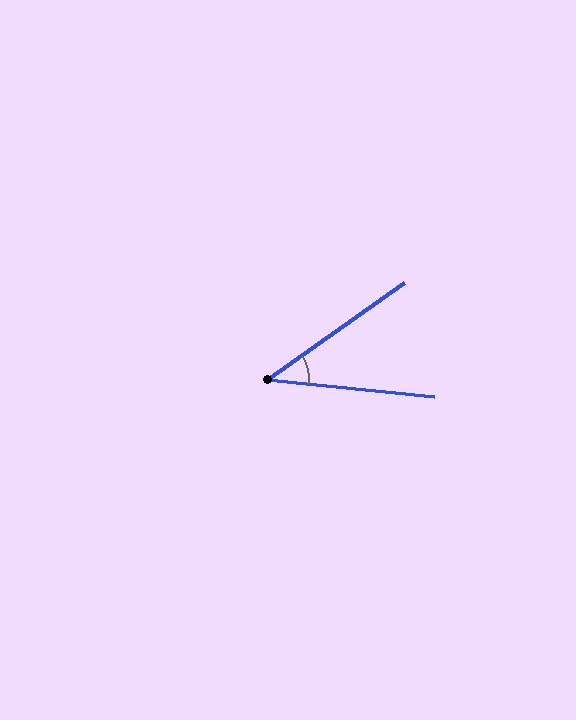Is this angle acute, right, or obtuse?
It is acute.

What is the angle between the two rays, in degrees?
Approximately 41 degrees.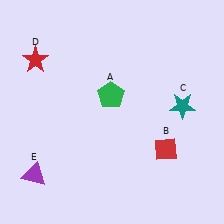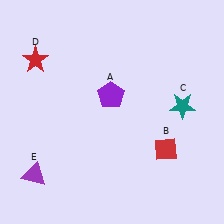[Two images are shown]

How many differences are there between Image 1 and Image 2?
There is 1 difference between the two images.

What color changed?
The pentagon (A) changed from green in Image 1 to purple in Image 2.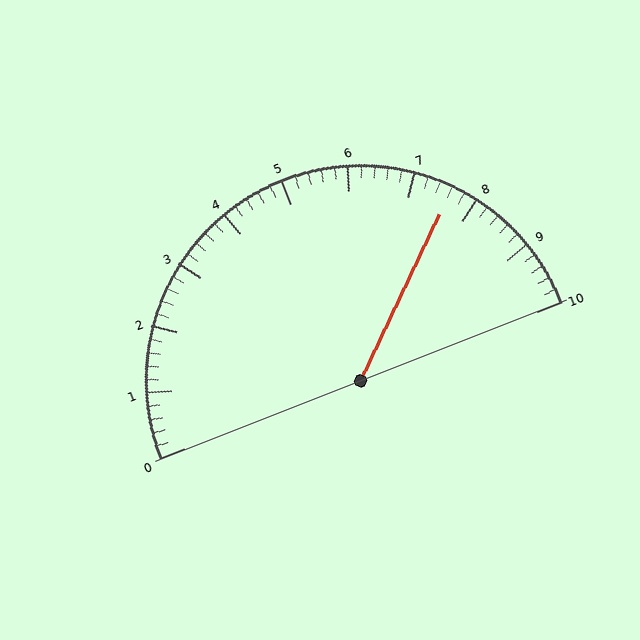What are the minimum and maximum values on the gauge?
The gauge ranges from 0 to 10.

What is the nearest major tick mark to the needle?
The nearest major tick mark is 8.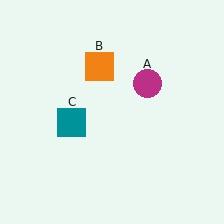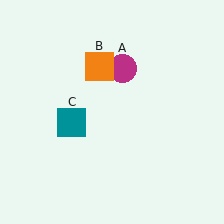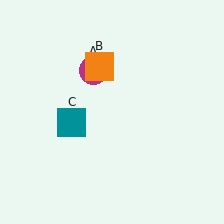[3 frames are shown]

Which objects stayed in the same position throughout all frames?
Orange square (object B) and teal square (object C) remained stationary.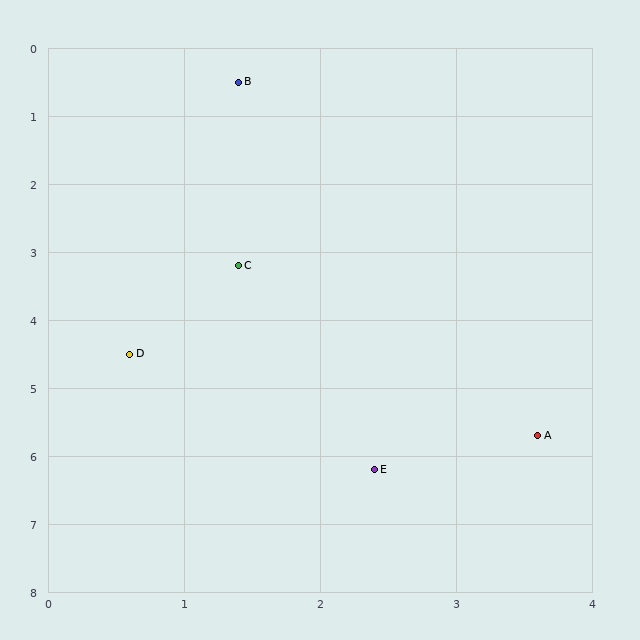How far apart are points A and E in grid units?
Points A and E are about 1.3 grid units apart.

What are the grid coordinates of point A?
Point A is at approximately (3.6, 5.7).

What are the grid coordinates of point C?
Point C is at approximately (1.4, 3.2).